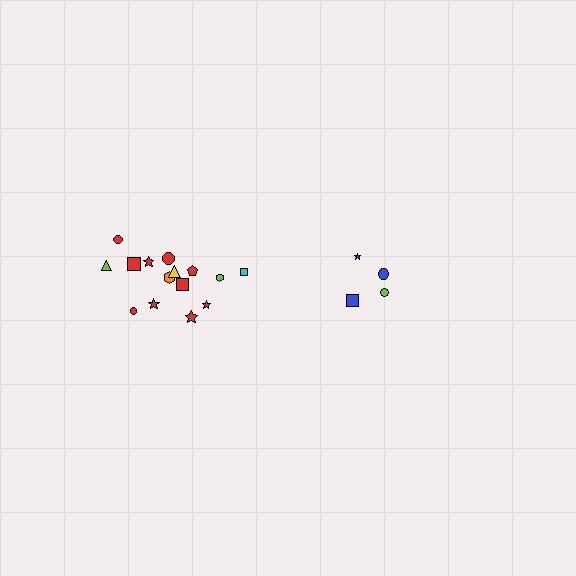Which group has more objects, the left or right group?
The left group.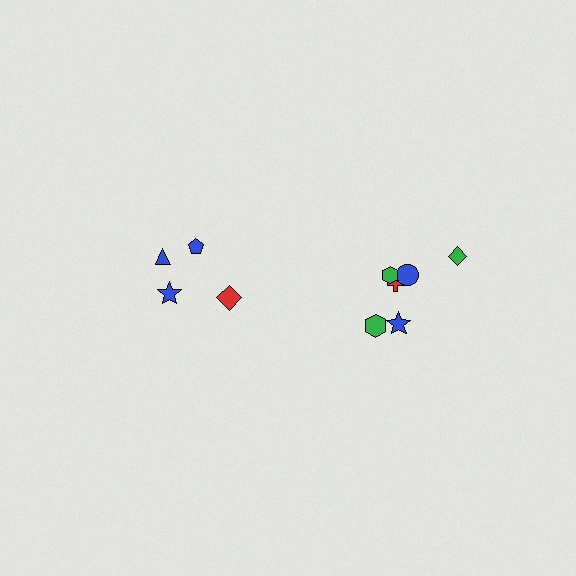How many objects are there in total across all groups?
There are 10 objects.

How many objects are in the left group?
There are 4 objects.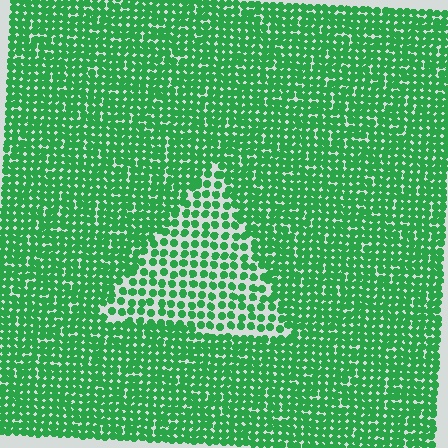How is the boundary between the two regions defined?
The boundary is defined by a change in element density (approximately 1.8x ratio). All elements are the same color, size, and shape.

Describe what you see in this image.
The image contains small green elements arranged at two different densities. A triangle-shaped region is visible where the elements are less densely packed than the surrounding area.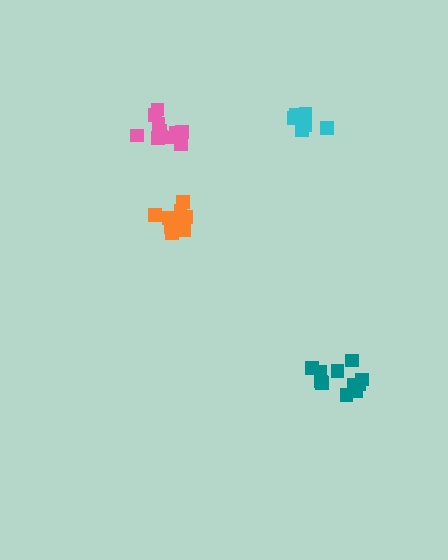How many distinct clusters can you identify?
There are 4 distinct clusters.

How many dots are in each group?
Group 1: 11 dots, Group 2: 11 dots, Group 3: 6 dots, Group 4: 11 dots (39 total).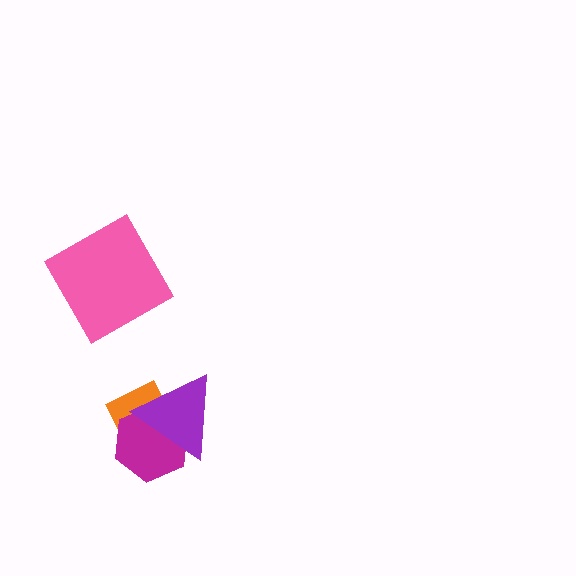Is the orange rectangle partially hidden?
Yes, it is partially covered by another shape.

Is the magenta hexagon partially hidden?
Yes, it is partially covered by another shape.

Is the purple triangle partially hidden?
No, no other shape covers it.